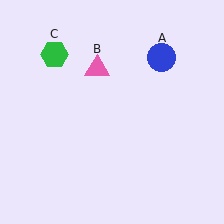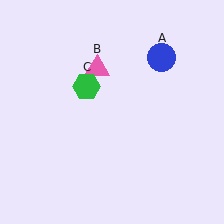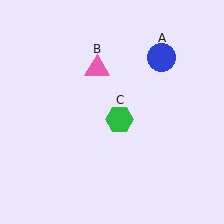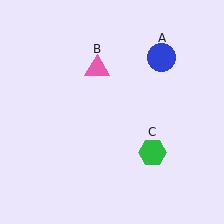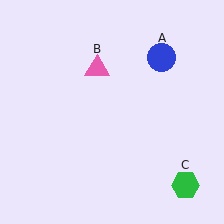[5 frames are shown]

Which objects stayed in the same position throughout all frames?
Blue circle (object A) and pink triangle (object B) remained stationary.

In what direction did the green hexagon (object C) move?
The green hexagon (object C) moved down and to the right.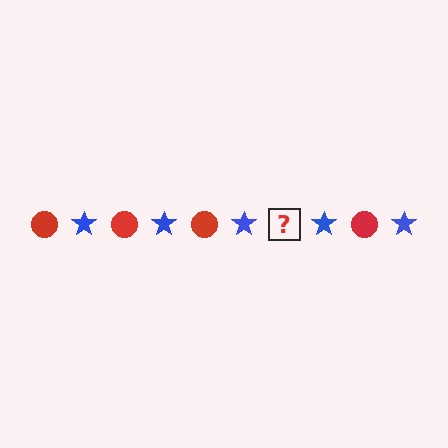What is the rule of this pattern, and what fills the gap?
The rule is that the pattern alternates between red circle and blue star. The gap should be filled with a red circle.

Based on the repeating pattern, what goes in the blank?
The blank should be a red circle.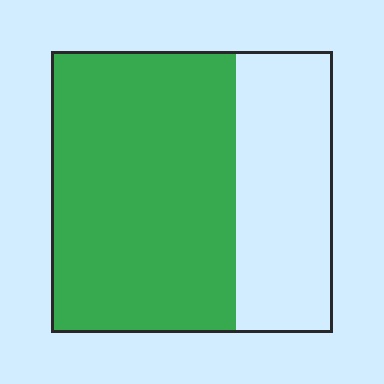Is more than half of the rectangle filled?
Yes.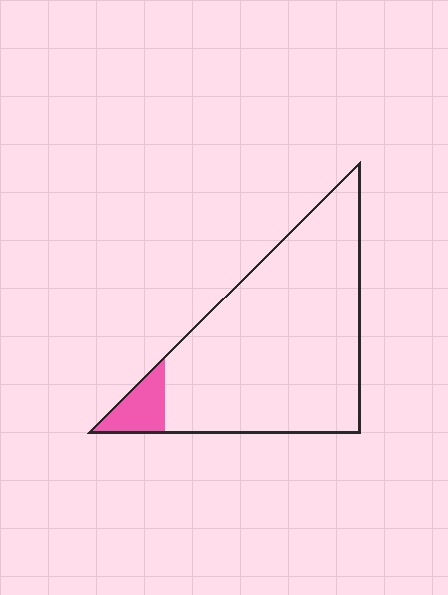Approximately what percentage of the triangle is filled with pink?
Approximately 10%.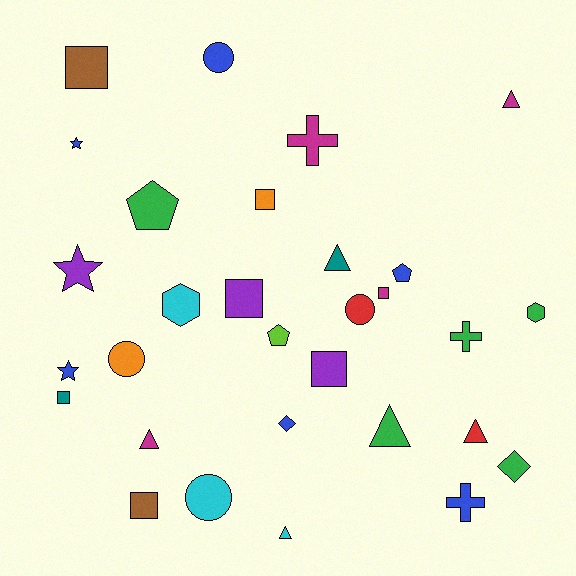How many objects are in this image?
There are 30 objects.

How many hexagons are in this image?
There are 2 hexagons.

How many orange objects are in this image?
There are 2 orange objects.